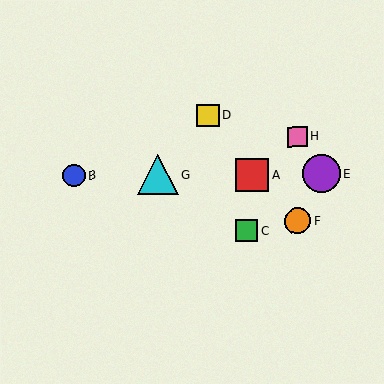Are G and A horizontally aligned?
Yes, both are at y≈175.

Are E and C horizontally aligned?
No, E is at y≈174 and C is at y≈230.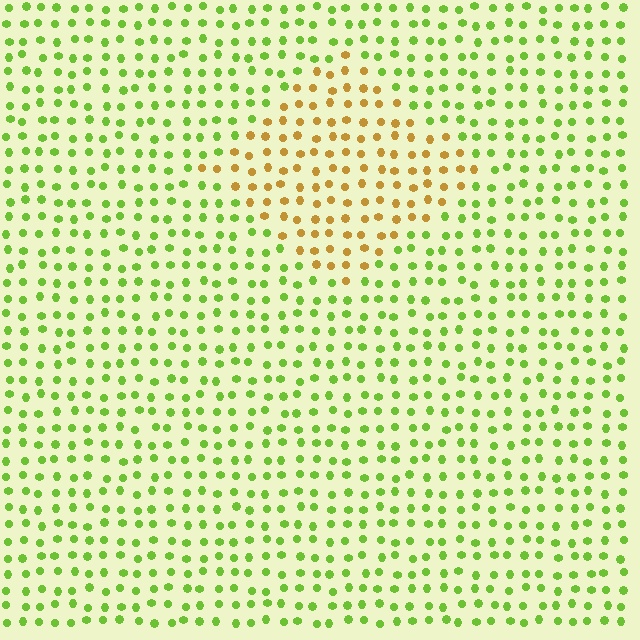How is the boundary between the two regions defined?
The boundary is defined purely by a slight shift in hue (about 56 degrees). Spacing, size, and orientation are identical on both sides.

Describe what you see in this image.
The image is filled with small lime elements in a uniform arrangement. A diamond-shaped region is visible where the elements are tinted to a slightly different hue, forming a subtle color boundary.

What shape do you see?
I see a diamond.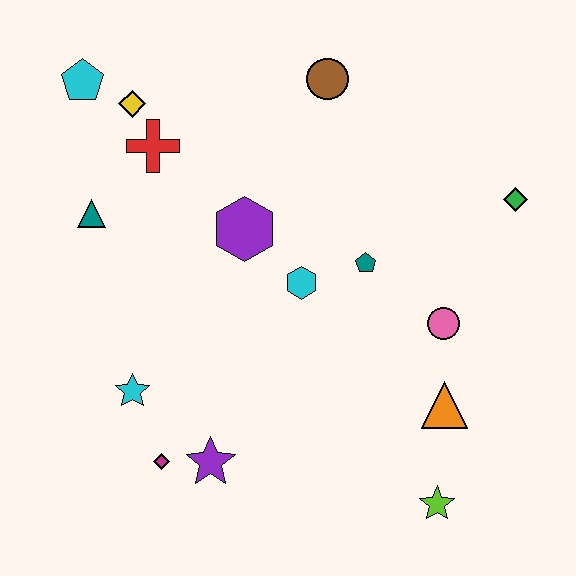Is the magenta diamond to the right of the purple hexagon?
No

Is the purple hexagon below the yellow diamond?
Yes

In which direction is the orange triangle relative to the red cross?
The orange triangle is to the right of the red cross.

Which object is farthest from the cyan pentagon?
The lime star is farthest from the cyan pentagon.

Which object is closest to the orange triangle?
The pink circle is closest to the orange triangle.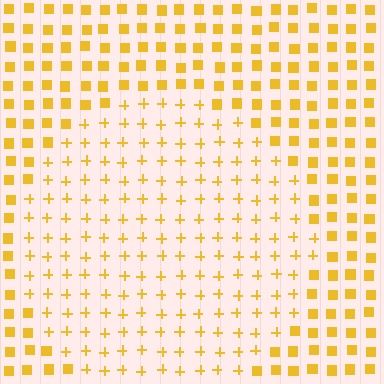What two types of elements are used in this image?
The image uses plus signs inside the circle region and squares outside it.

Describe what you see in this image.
The image is filled with small yellow elements arranged in a uniform grid. A circle-shaped region contains plus signs, while the surrounding area contains squares. The boundary is defined purely by the change in element shape.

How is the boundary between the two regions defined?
The boundary is defined by a change in element shape: plus signs inside vs. squares outside. All elements share the same color and spacing.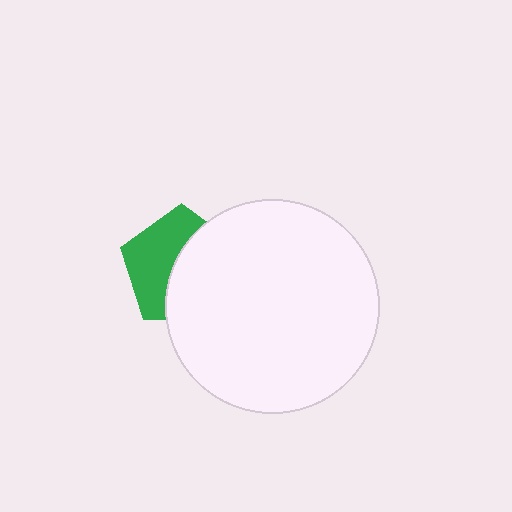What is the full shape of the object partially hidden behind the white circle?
The partially hidden object is a green pentagon.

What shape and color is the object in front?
The object in front is a white circle.